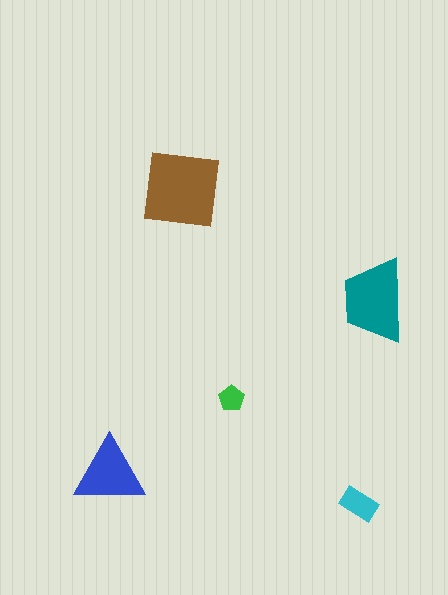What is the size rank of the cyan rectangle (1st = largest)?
4th.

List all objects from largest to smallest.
The brown square, the teal trapezoid, the blue triangle, the cyan rectangle, the green pentagon.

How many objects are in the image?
There are 5 objects in the image.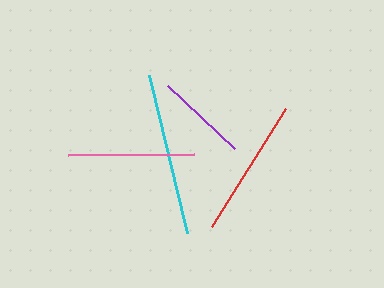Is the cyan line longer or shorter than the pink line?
The cyan line is longer than the pink line.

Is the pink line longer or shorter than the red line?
The red line is longer than the pink line.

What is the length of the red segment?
The red segment is approximately 139 pixels long.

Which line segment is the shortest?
The purple line is the shortest at approximately 92 pixels.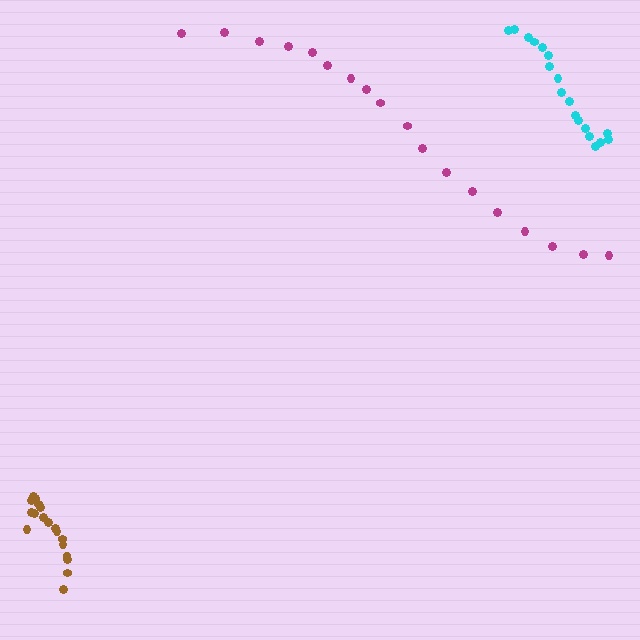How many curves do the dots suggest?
There are 3 distinct paths.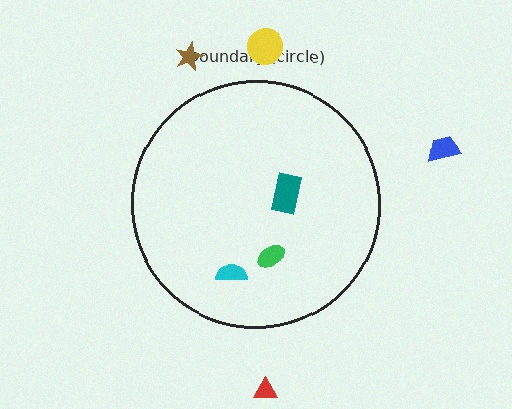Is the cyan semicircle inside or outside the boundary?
Inside.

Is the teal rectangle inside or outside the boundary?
Inside.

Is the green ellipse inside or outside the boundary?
Inside.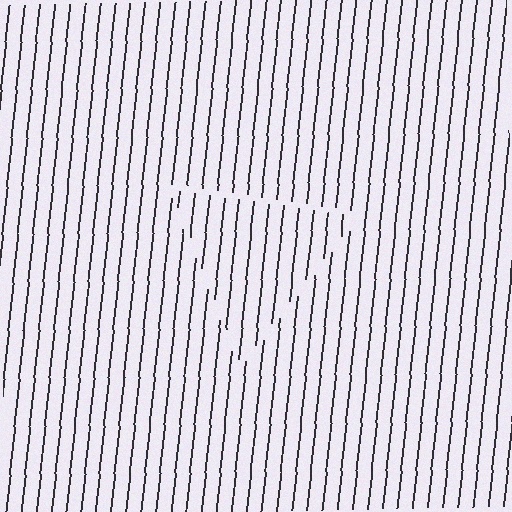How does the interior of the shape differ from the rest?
The interior of the shape contains the same grating, shifted by half a period — the contour is defined by the phase discontinuity where line-ends from the inner and outer gratings abut.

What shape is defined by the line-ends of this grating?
An illusory triangle. The interior of the shape contains the same grating, shifted by half a period — the contour is defined by the phase discontinuity where line-ends from the inner and outer gratings abut.